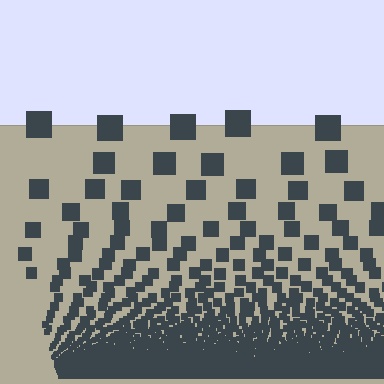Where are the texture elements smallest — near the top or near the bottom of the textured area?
Near the bottom.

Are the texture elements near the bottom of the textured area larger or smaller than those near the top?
Smaller. The gradient is inverted — elements near the bottom are smaller and denser.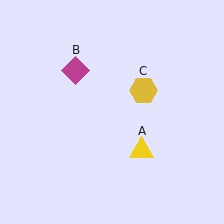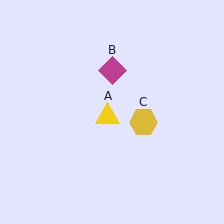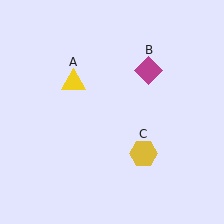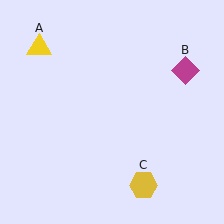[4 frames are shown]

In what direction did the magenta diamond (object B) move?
The magenta diamond (object B) moved right.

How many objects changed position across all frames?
3 objects changed position: yellow triangle (object A), magenta diamond (object B), yellow hexagon (object C).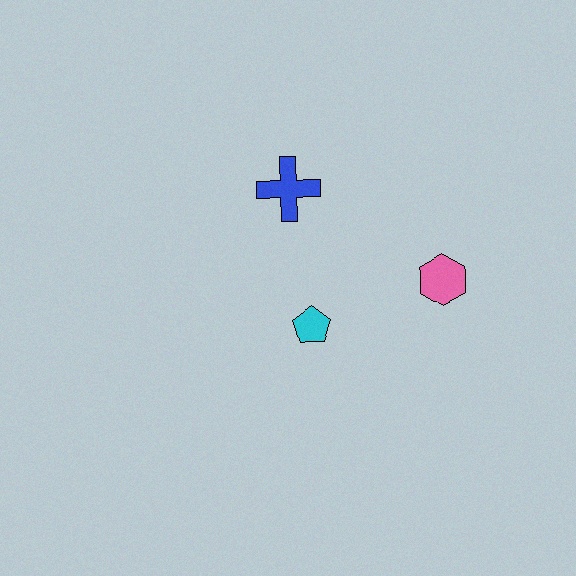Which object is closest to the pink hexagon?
The cyan pentagon is closest to the pink hexagon.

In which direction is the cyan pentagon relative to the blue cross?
The cyan pentagon is below the blue cross.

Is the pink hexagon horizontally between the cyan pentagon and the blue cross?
No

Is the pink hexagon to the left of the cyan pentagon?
No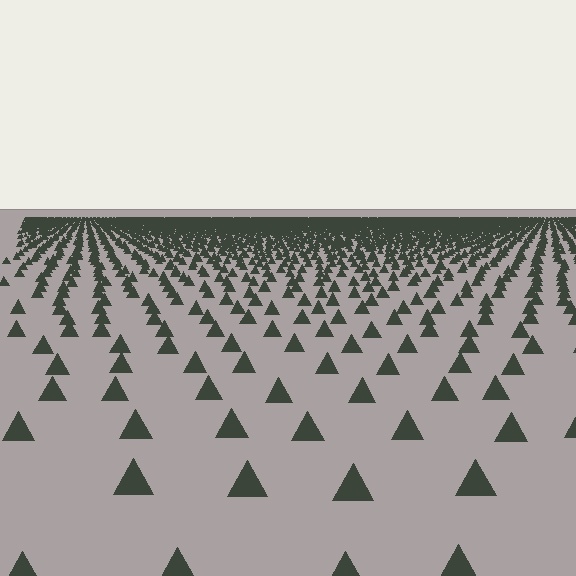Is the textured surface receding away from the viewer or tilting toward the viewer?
The surface is receding away from the viewer. Texture elements get smaller and denser toward the top.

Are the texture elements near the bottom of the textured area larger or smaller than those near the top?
Larger. Near the bottom, elements are closer to the viewer and appear at a bigger on-screen size.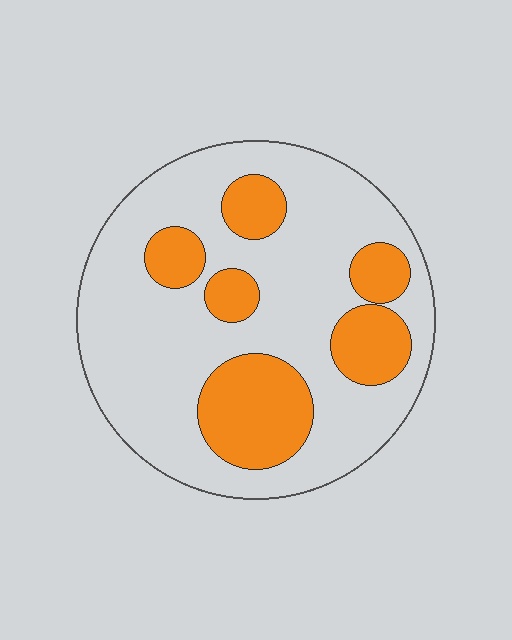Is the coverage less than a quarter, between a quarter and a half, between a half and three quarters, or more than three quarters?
Between a quarter and a half.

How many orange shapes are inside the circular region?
6.